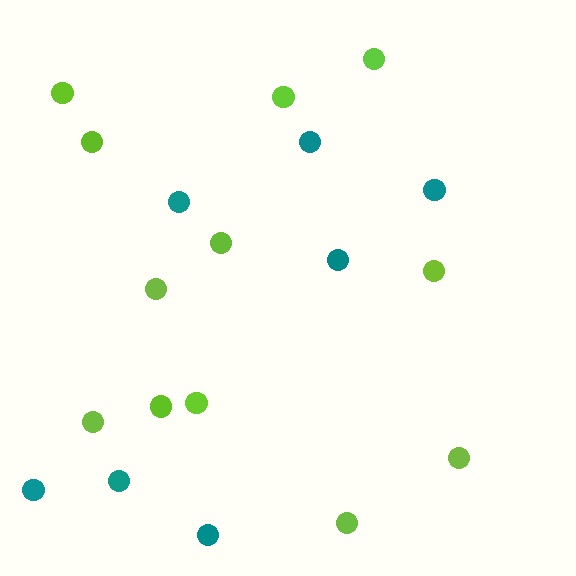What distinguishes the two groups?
There are 2 groups: one group of teal circles (7) and one group of lime circles (12).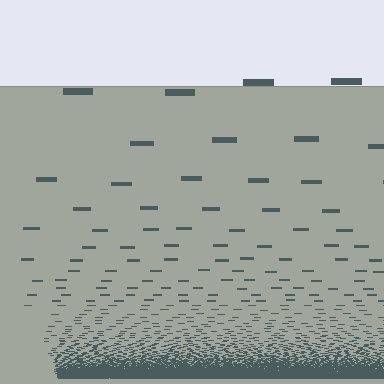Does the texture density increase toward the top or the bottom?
Density increases toward the bottom.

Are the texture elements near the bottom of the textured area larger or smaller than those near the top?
Smaller. The gradient is inverted — elements near the bottom are smaller and denser.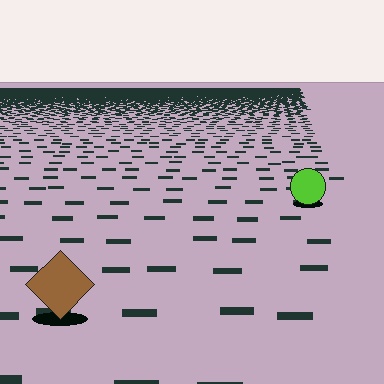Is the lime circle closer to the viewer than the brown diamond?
No. The brown diamond is closer — you can tell from the texture gradient: the ground texture is coarser near it.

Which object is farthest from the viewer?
The lime circle is farthest from the viewer. It appears smaller and the ground texture around it is denser.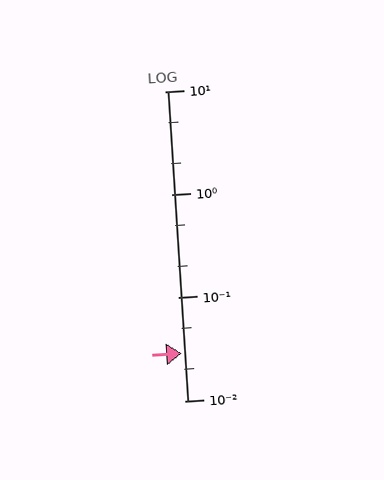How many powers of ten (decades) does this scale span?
The scale spans 3 decades, from 0.01 to 10.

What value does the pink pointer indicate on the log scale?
The pointer indicates approximately 0.029.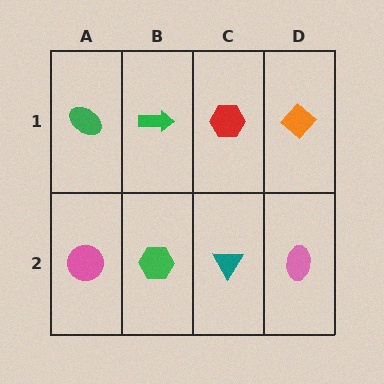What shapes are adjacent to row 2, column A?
A green ellipse (row 1, column A), a green hexagon (row 2, column B).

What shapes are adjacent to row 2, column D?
An orange diamond (row 1, column D), a teal triangle (row 2, column C).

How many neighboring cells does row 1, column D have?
2.